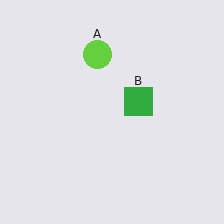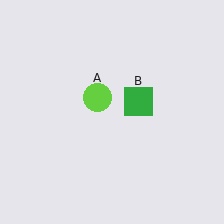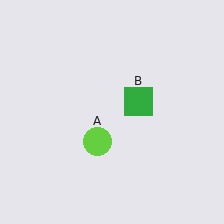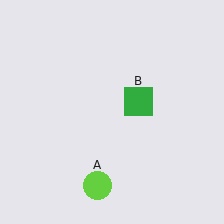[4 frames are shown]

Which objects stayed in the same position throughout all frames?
Green square (object B) remained stationary.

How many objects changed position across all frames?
1 object changed position: lime circle (object A).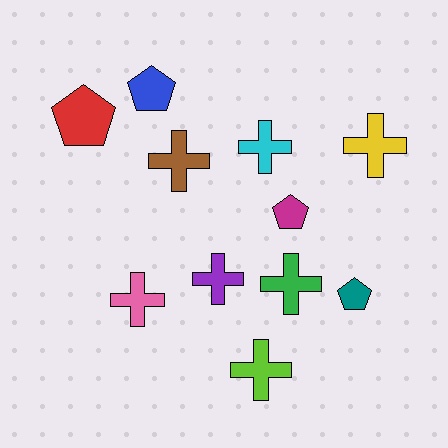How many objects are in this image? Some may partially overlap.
There are 11 objects.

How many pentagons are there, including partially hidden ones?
There are 4 pentagons.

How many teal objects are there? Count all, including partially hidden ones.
There is 1 teal object.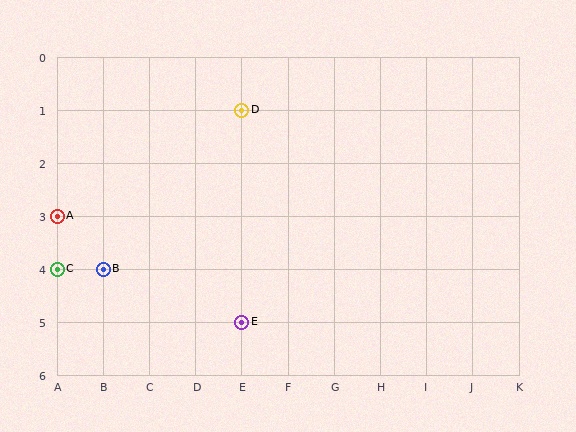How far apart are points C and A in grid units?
Points C and A are 1 row apart.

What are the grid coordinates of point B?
Point B is at grid coordinates (B, 4).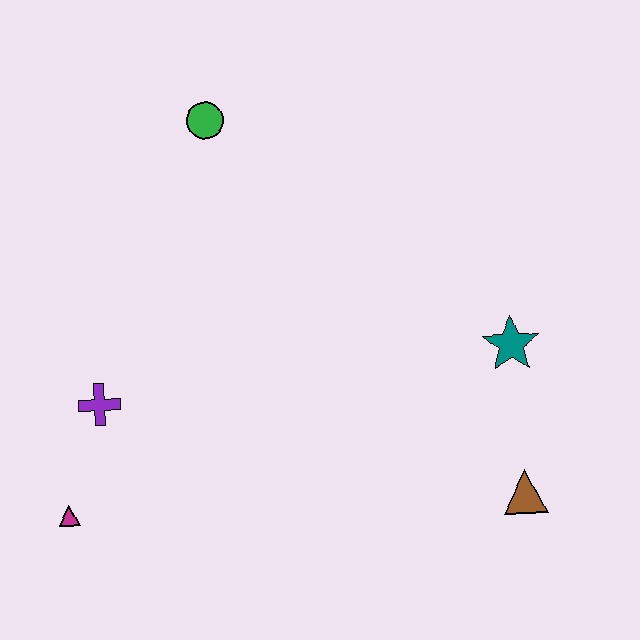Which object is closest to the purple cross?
The magenta triangle is closest to the purple cross.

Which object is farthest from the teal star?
The magenta triangle is farthest from the teal star.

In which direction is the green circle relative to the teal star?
The green circle is to the left of the teal star.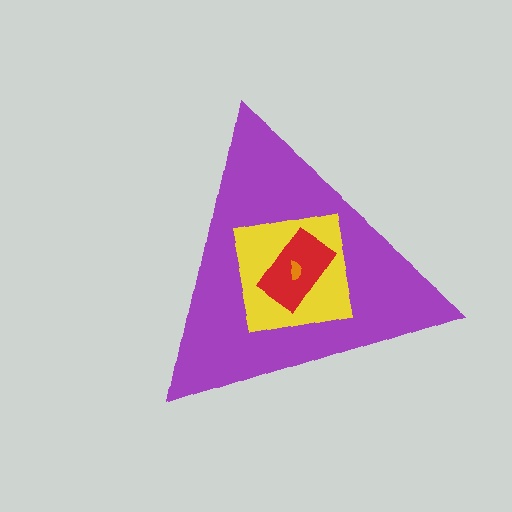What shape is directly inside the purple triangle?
The yellow square.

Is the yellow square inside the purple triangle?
Yes.